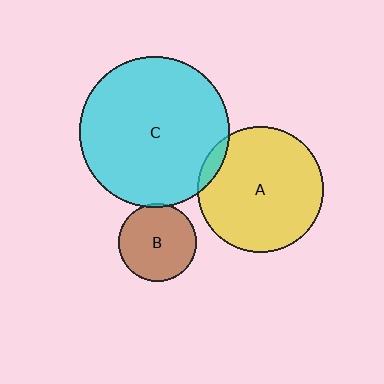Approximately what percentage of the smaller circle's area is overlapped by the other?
Approximately 5%.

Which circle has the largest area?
Circle C (cyan).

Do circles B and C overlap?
Yes.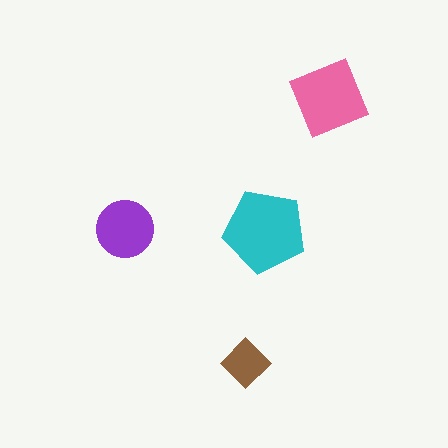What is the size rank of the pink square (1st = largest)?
2nd.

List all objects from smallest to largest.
The brown diamond, the purple circle, the pink square, the cyan pentagon.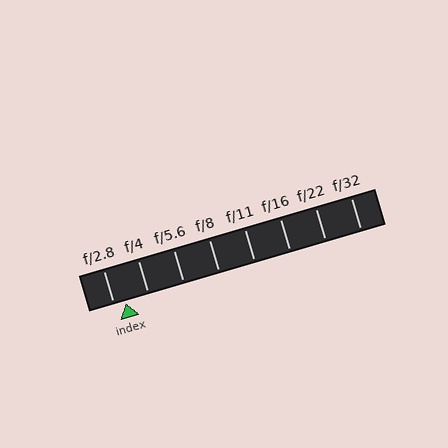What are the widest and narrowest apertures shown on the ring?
The widest aperture shown is f/2.8 and the narrowest is f/32.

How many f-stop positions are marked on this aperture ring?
There are 8 f-stop positions marked.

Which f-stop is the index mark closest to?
The index mark is closest to f/2.8.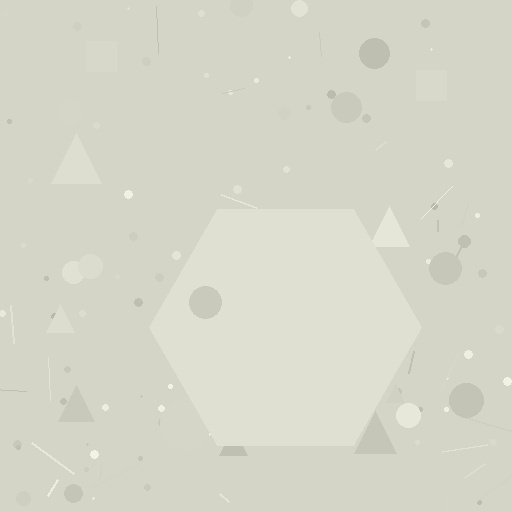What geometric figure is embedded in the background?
A hexagon is embedded in the background.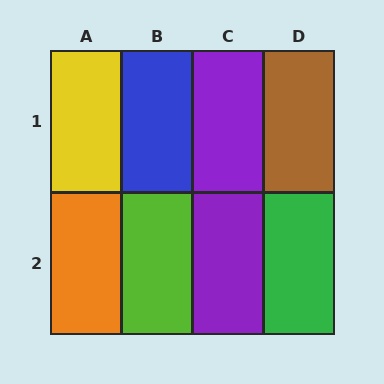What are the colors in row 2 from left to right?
Orange, lime, purple, green.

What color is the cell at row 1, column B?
Blue.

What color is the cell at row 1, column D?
Brown.